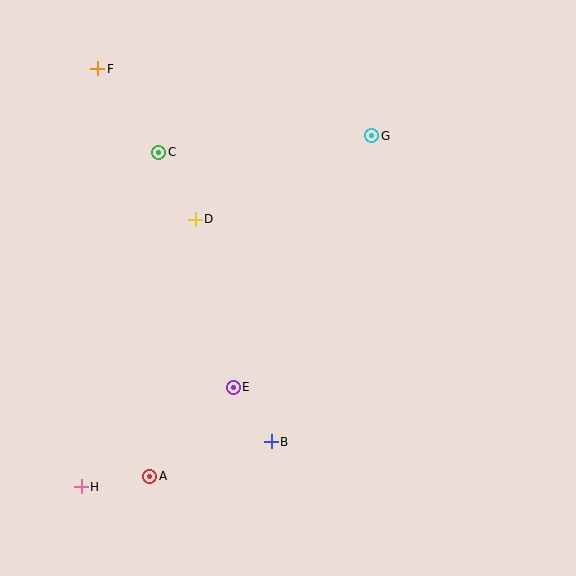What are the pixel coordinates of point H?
Point H is at (81, 487).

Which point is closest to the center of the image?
Point E at (233, 387) is closest to the center.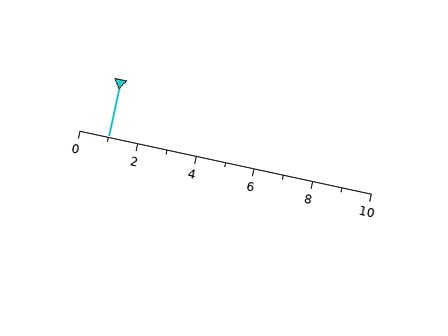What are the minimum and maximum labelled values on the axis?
The axis runs from 0 to 10.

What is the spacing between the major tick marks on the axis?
The major ticks are spaced 2 apart.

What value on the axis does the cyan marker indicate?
The marker indicates approximately 1.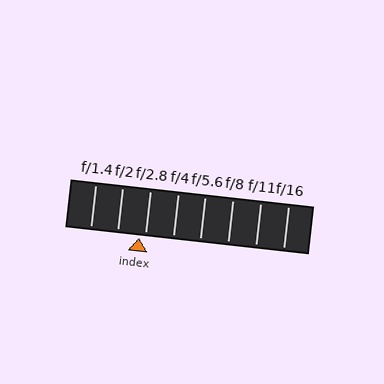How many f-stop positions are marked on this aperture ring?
There are 8 f-stop positions marked.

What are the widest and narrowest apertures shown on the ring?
The widest aperture shown is f/1.4 and the narrowest is f/16.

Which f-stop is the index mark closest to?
The index mark is closest to f/2.8.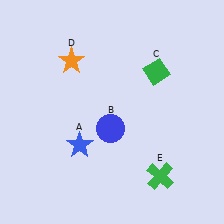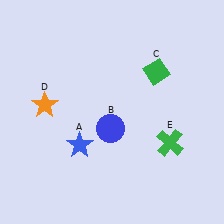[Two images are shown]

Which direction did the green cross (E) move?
The green cross (E) moved up.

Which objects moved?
The objects that moved are: the orange star (D), the green cross (E).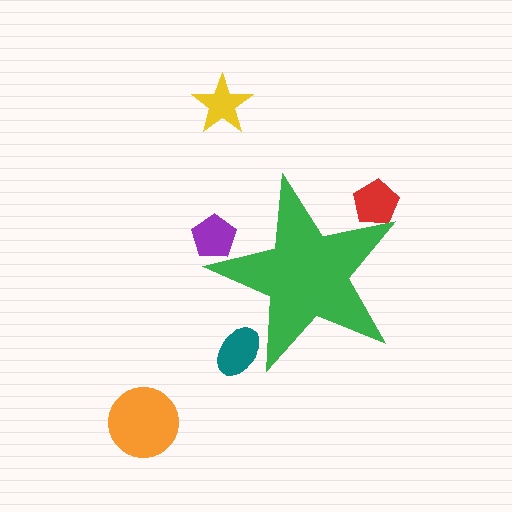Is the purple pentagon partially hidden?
Yes, the purple pentagon is partially hidden behind the green star.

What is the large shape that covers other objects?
A green star.